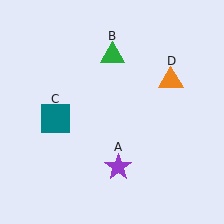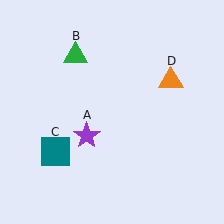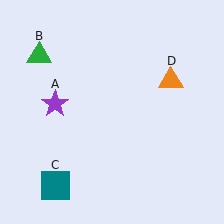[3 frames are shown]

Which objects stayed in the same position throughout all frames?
Orange triangle (object D) remained stationary.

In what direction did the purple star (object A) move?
The purple star (object A) moved up and to the left.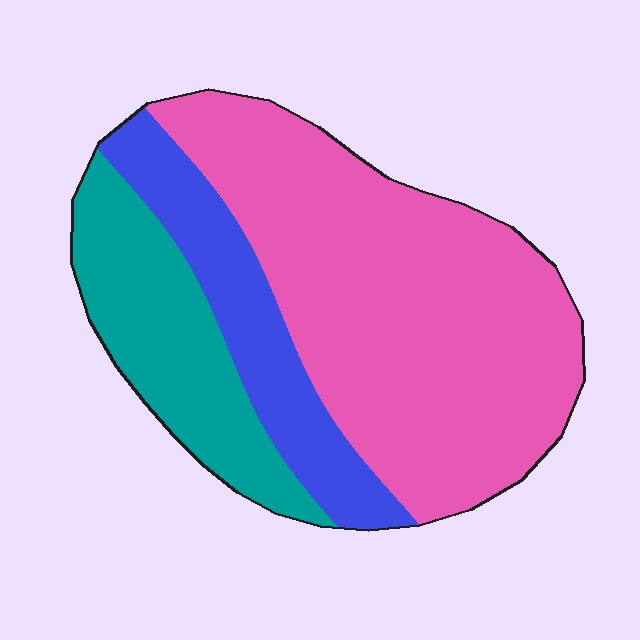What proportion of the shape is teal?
Teal covers roughly 20% of the shape.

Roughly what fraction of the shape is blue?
Blue takes up about one fifth (1/5) of the shape.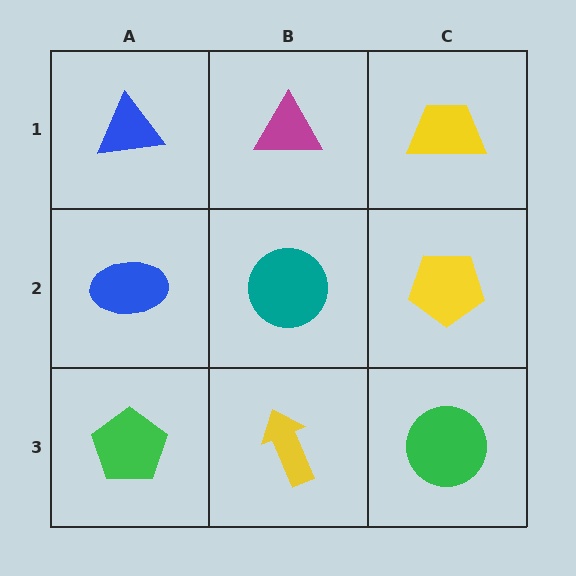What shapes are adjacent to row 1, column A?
A blue ellipse (row 2, column A), a magenta triangle (row 1, column B).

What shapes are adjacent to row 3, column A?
A blue ellipse (row 2, column A), a yellow arrow (row 3, column B).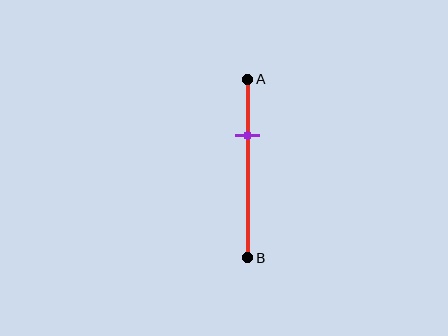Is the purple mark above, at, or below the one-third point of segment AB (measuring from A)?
The purple mark is approximately at the one-third point of segment AB.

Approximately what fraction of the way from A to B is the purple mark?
The purple mark is approximately 30% of the way from A to B.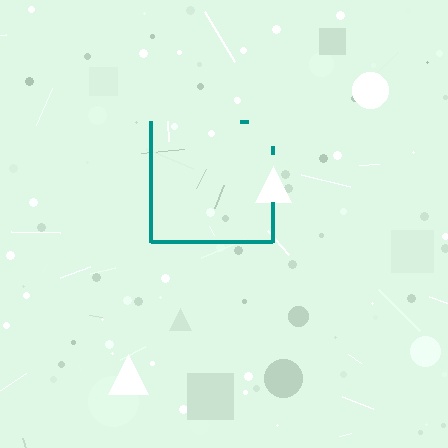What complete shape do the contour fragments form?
The contour fragments form a square.